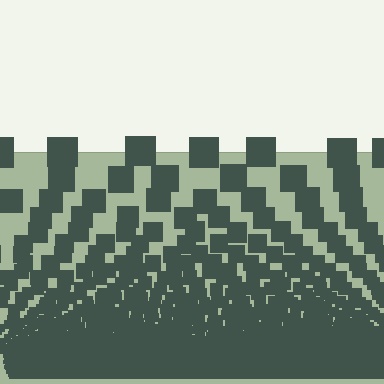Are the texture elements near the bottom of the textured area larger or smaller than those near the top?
Smaller. The gradient is inverted — elements near the bottom are smaller and denser.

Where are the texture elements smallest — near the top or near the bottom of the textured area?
Near the bottom.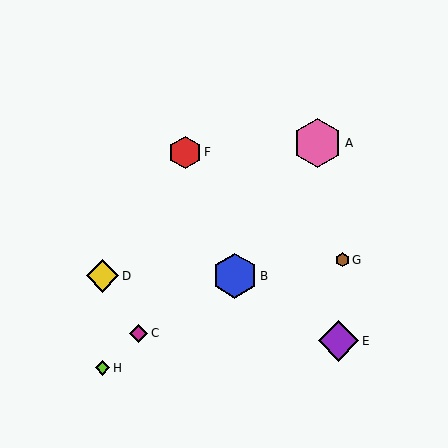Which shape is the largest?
The pink hexagon (labeled A) is the largest.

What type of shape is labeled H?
Shape H is a lime diamond.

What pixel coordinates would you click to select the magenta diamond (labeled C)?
Click at (138, 333) to select the magenta diamond C.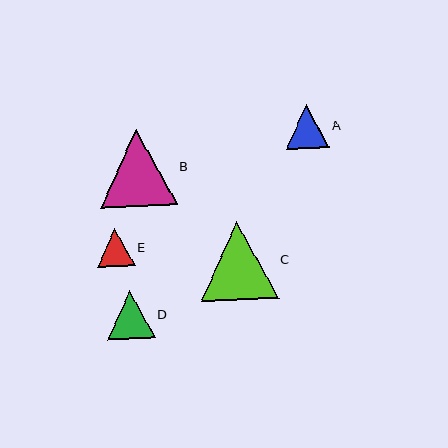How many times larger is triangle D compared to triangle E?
Triangle D is approximately 1.2 times the size of triangle E.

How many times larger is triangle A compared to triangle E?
Triangle A is approximately 1.1 times the size of triangle E.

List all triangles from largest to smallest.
From largest to smallest: C, B, D, A, E.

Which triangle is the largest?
Triangle C is the largest with a size of approximately 78 pixels.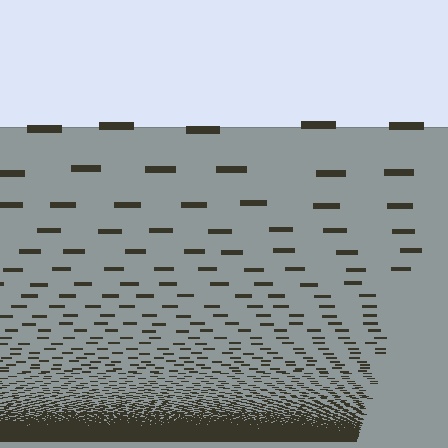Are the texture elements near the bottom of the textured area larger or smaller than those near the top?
Smaller. The gradient is inverted — elements near the bottom are smaller and denser.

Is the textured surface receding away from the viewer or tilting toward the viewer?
The surface appears to tilt toward the viewer. Texture elements get larger and sparser toward the top.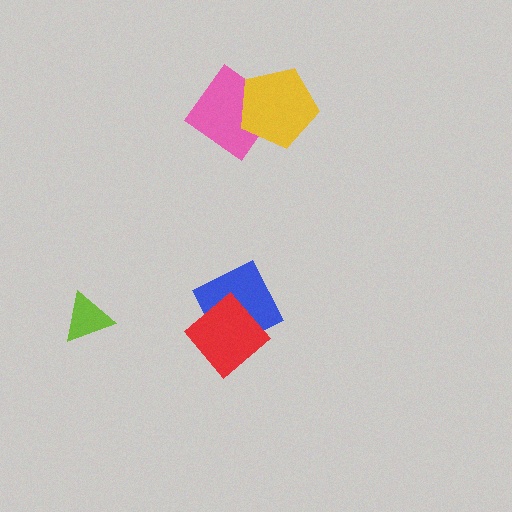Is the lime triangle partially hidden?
No, no other shape covers it.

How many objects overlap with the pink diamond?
1 object overlaps with the pink diamond.